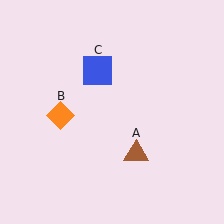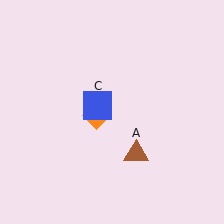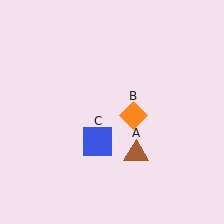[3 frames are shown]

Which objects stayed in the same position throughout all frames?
Brown triangle (object A) remained stationary.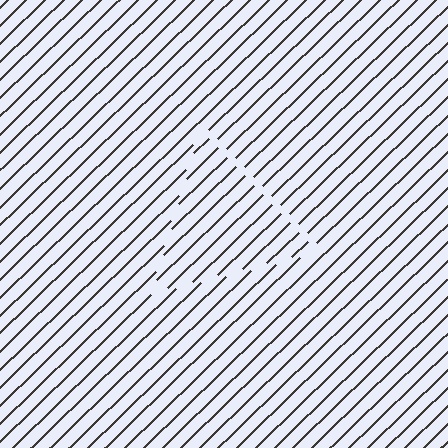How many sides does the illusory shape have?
3 sides — the line-ends trace a triangle.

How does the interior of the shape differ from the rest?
The interior of the shape contains the same grating, shifted by half a period — the contour is defined by the phase discontinuity where line-ends from the inner and outer gratings abut.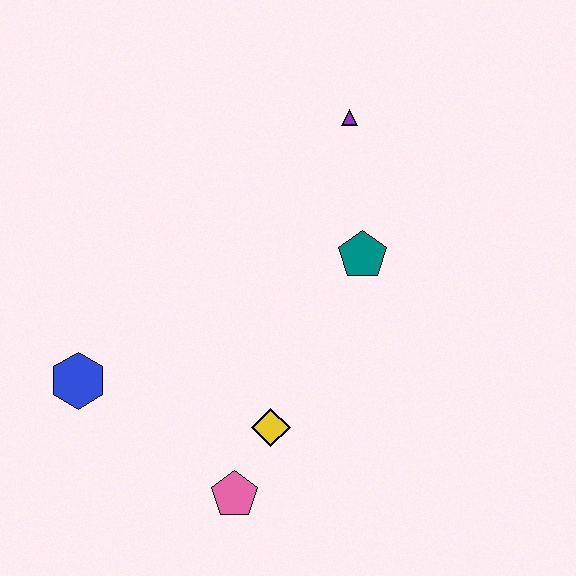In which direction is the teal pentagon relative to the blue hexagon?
The teal pentagon is to the right of the blue hexagon.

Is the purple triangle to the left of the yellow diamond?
No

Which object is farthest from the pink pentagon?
The purple triangle is farthest from the pink pentagon.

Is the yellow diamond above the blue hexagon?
No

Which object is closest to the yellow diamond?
The pink pentagon is closest to the yellow diamond.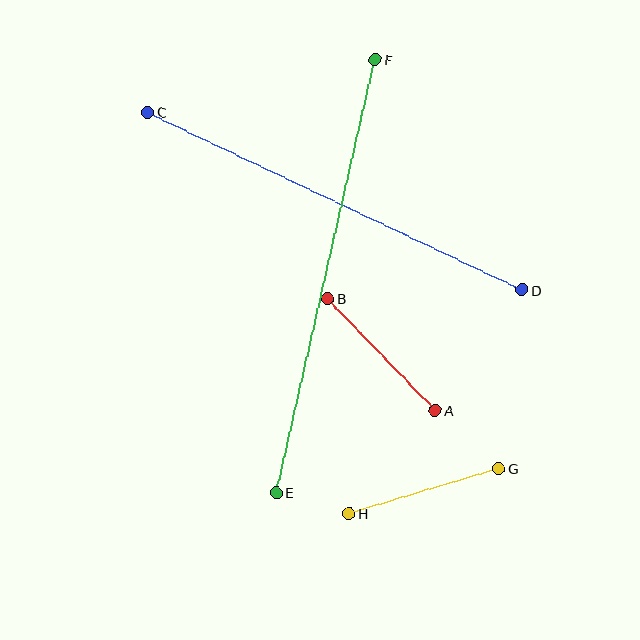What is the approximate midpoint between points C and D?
The midpoint is at approximately (335, 201) pixels.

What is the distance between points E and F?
The distance is approximately 444 pixels.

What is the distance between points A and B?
The distance is approximately 156 pixels.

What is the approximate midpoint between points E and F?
The midpoint is at approximately (326, 276) pixels.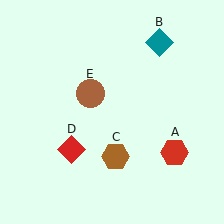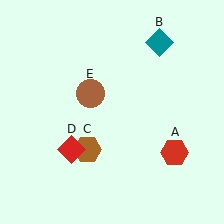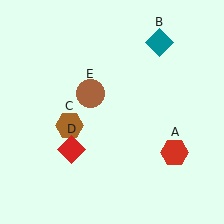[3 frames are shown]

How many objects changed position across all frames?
1 object changed position: brown hexagon (object C).